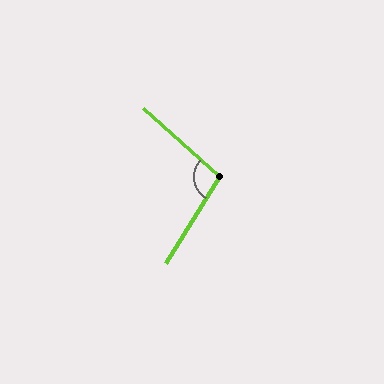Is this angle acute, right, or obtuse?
It is obtuse.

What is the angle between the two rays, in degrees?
Approximately 100 degrees.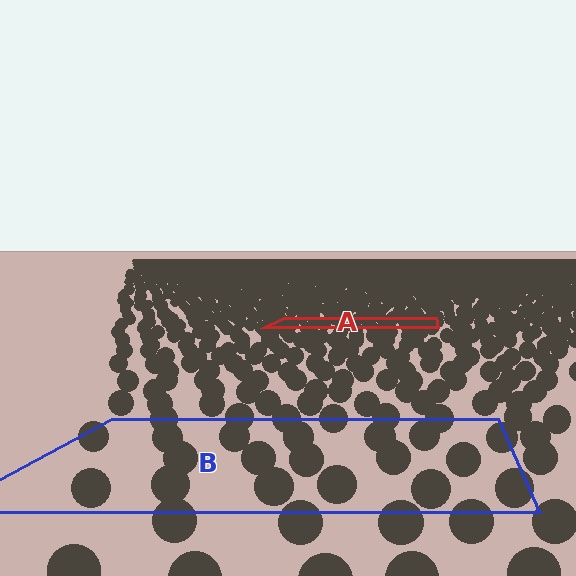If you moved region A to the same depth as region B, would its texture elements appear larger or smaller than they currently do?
They would appear larger. At a closer depth, the same texture elements are projected at a bigger on-screen size.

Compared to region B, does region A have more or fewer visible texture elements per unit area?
Region A has more texture elements per unit area — they are packed more densely because it is farther away.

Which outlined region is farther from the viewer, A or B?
Region A is farther from the viewer — the texture elements inside it appear smaller and more densely packed.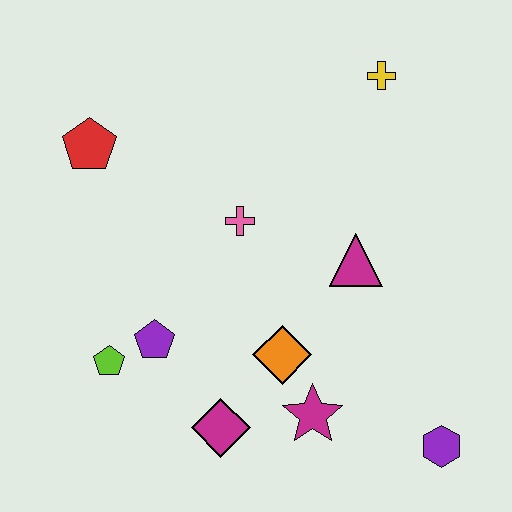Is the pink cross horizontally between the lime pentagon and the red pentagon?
No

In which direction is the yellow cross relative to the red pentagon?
The yellow cross is to the right of the red pentagon.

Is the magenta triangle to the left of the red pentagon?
No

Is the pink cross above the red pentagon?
No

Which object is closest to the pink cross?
The magenta triangle is closest to the pink cross.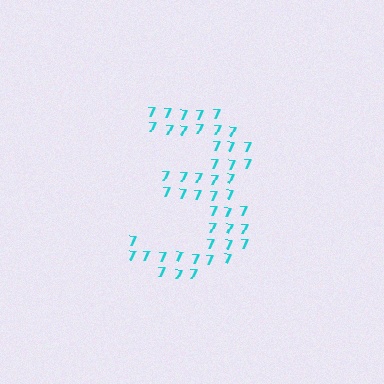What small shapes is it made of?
It is made of small digit 7's.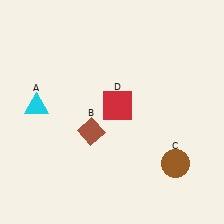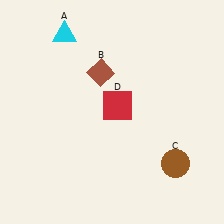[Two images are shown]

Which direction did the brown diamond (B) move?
The brown diamond (B) moved up.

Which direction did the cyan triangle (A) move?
The cyan triangle (A) moved up.